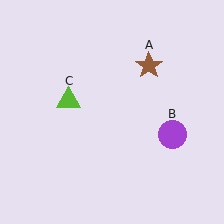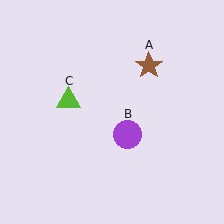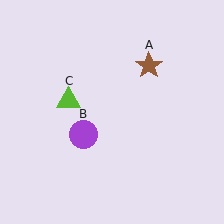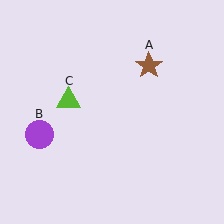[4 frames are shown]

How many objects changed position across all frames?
1 object changed position: purple circle (object B).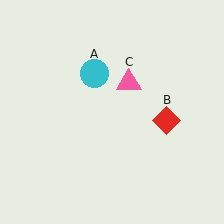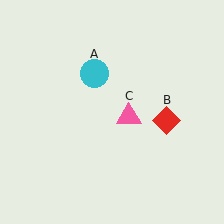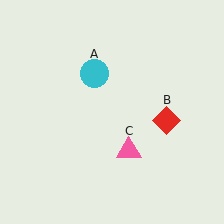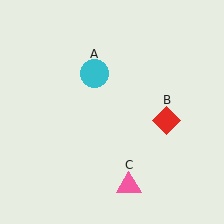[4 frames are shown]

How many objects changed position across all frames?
1 object changed position: pink triangle (object C).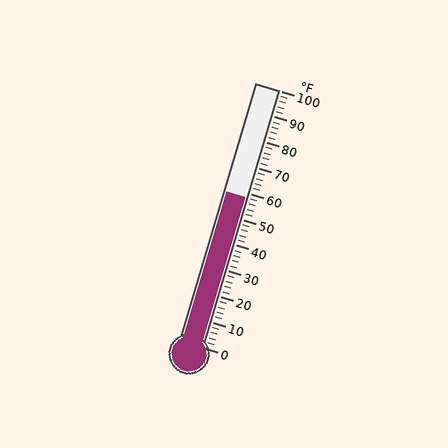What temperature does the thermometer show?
The thermometer shows approximately 58°F.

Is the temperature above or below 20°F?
The temperature is above 20°F.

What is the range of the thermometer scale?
The thermometer scale ranges from 0°F to 100°F.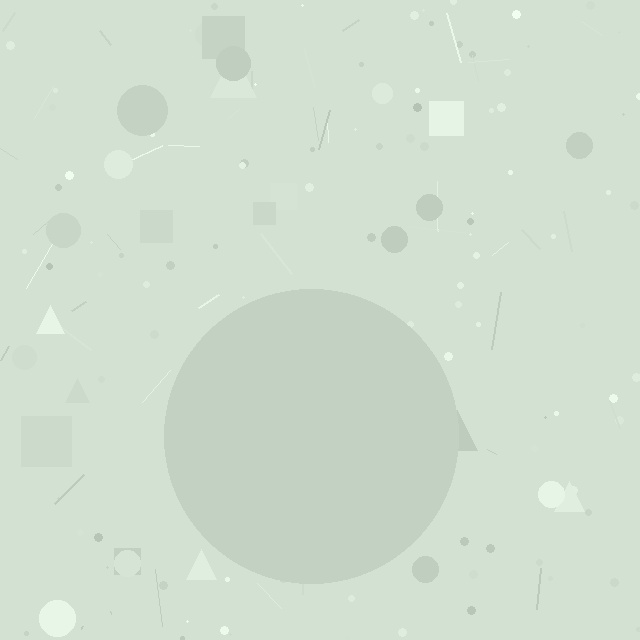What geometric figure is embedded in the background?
A circle is embedded in the background.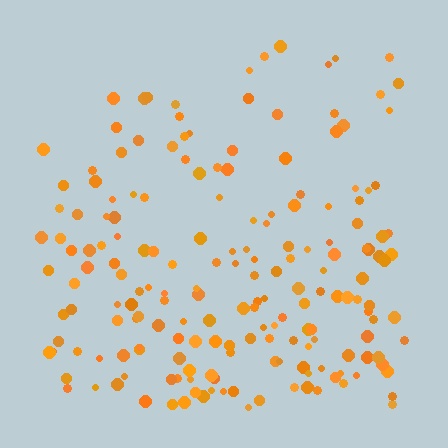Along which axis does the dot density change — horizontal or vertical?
Vertical.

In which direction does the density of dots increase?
From top to bottom, with the bottom side densest.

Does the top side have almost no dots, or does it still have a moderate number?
Still a moderate number, just noticeably fewer than the bottom.